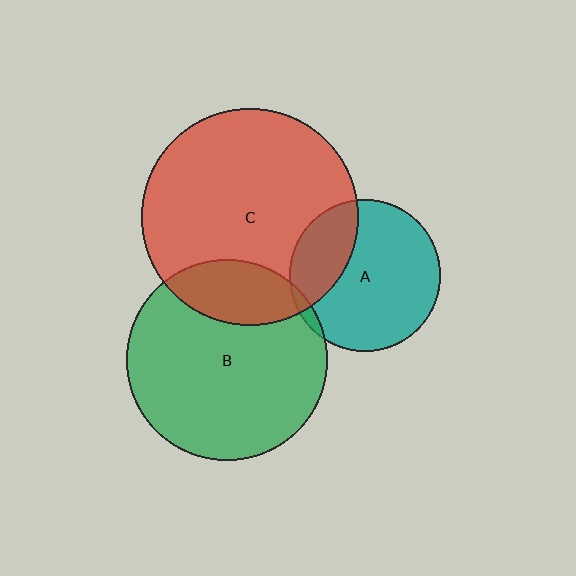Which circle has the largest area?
Circle C (red).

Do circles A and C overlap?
Yes.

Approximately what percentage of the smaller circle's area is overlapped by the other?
Approximately 25%.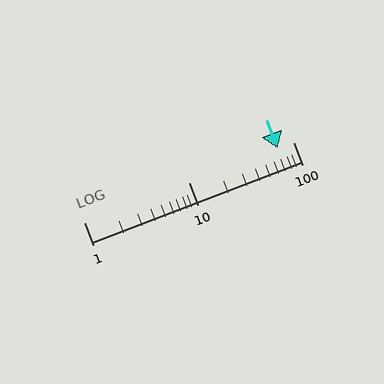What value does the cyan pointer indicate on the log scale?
The pointer indicates approximately 71.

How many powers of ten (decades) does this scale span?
The scale spans 2 decades, from 1 to 100.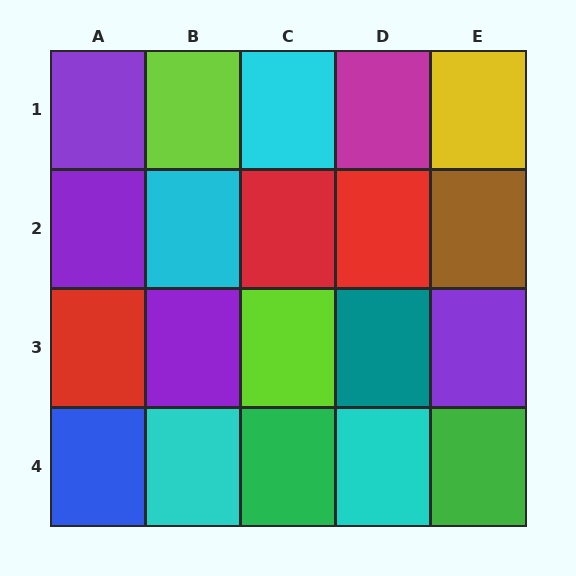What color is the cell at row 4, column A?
Blue.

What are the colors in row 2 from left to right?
Purple, cyan, red, red, brown.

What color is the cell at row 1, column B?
Lime.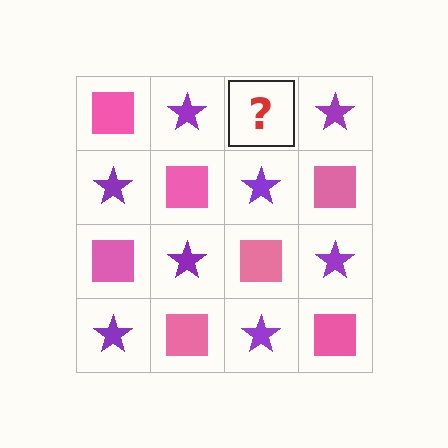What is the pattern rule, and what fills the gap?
The rule is that it alternates pink square and purple star in a checkerboard pattern. The gap should be filled with a pink square.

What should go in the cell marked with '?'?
The missing cell should contain a pink square.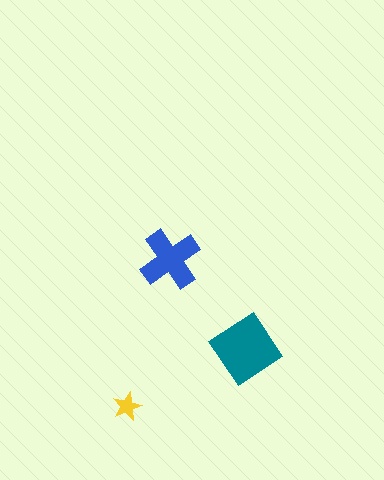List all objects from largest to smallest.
The teal diamond, the blue cross, the yellow star.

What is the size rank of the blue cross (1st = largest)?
2nd.